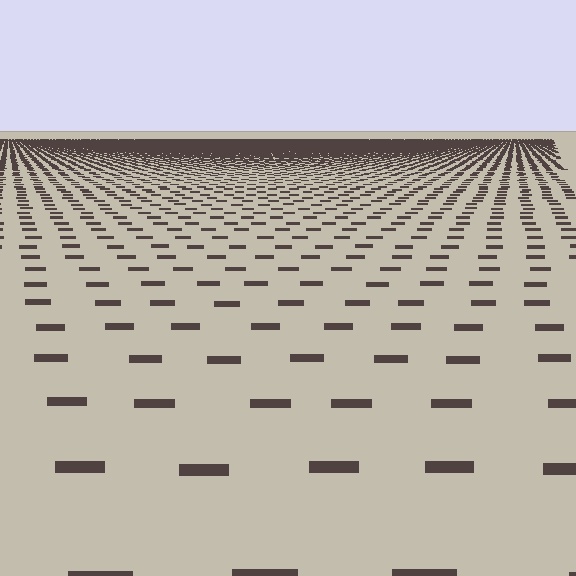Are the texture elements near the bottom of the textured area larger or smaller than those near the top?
Larger. Near the bottom, elements are closer to the viewer and appear at a bigger on-screen size.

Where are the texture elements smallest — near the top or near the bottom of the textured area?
Near the top.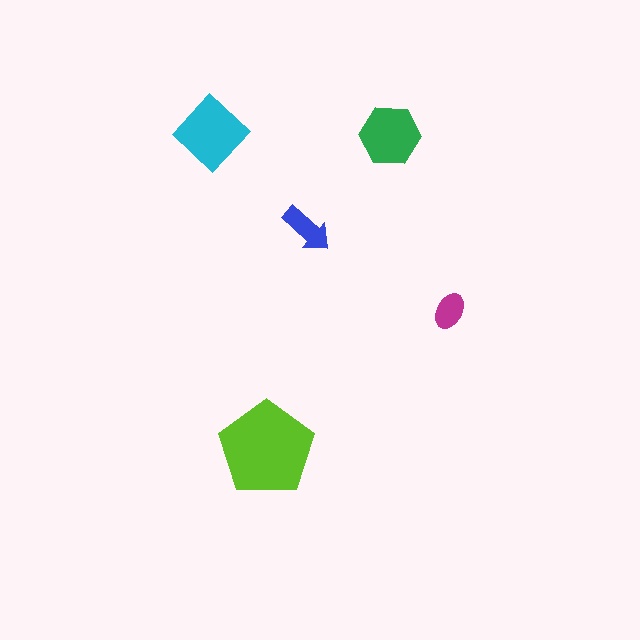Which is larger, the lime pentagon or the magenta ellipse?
The lime pentagon.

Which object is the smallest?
The magenta ellipse.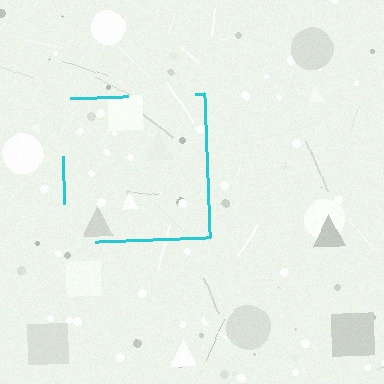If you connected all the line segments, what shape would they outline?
They would outline a square.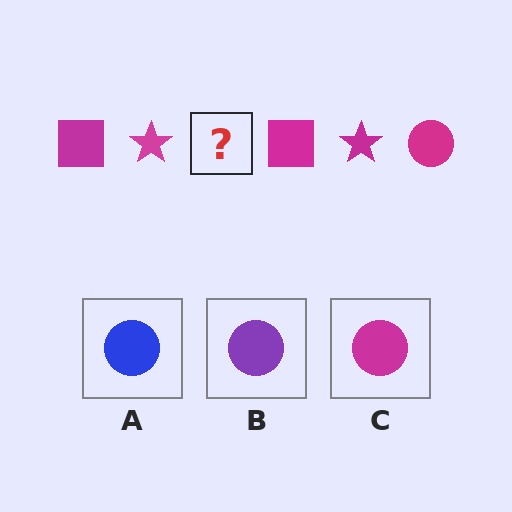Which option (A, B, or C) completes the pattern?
C.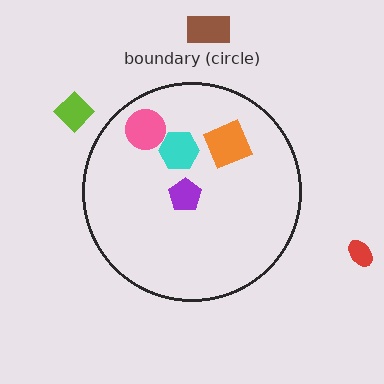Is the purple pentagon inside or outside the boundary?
Inside.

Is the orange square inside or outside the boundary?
Inside.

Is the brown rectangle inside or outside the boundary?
Outside.